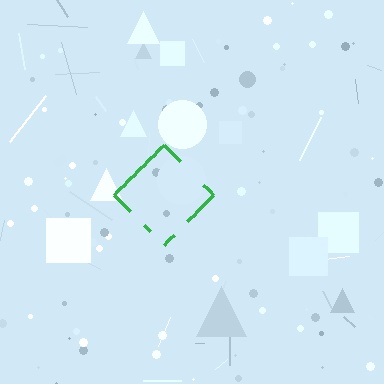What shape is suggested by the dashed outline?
The dashed outline suggests a diamond.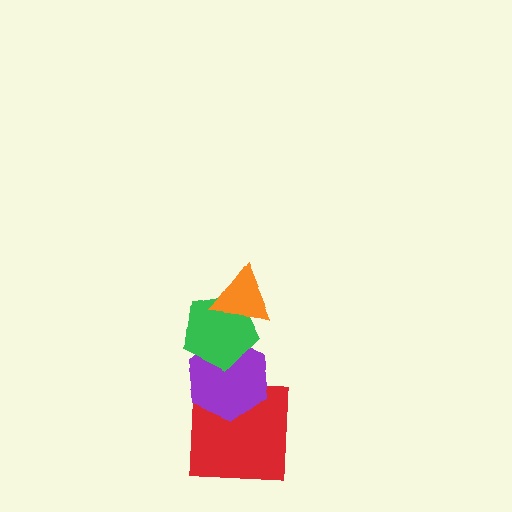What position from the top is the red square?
The red square is 4th from the top.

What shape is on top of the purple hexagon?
The green pentagon is on top of the purple hexagon.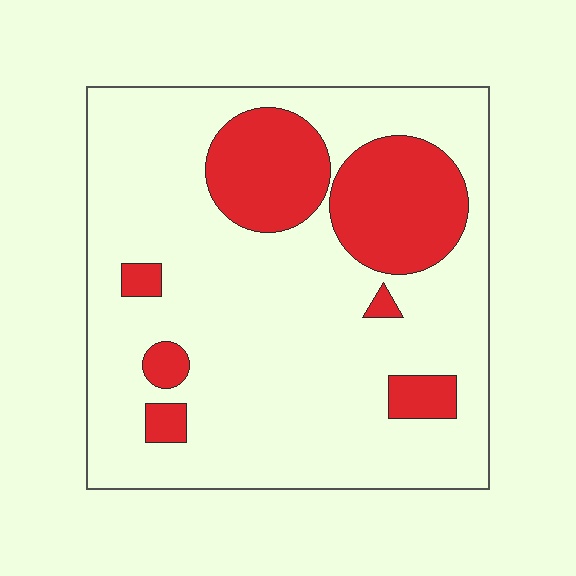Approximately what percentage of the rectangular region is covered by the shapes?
Approximately 20%.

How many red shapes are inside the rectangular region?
7.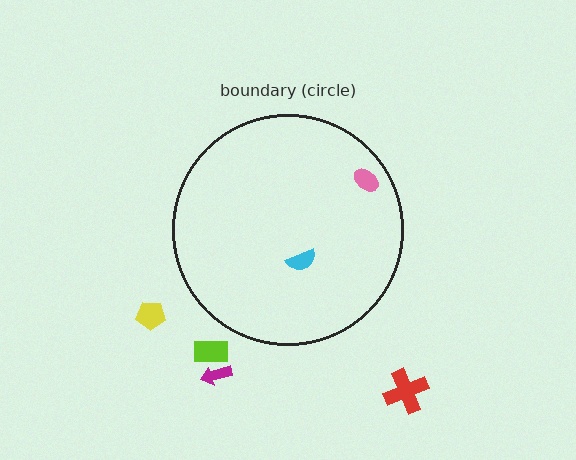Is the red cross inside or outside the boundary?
Outside.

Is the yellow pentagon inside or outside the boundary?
Outside.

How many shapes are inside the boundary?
2 inside, 4 outside.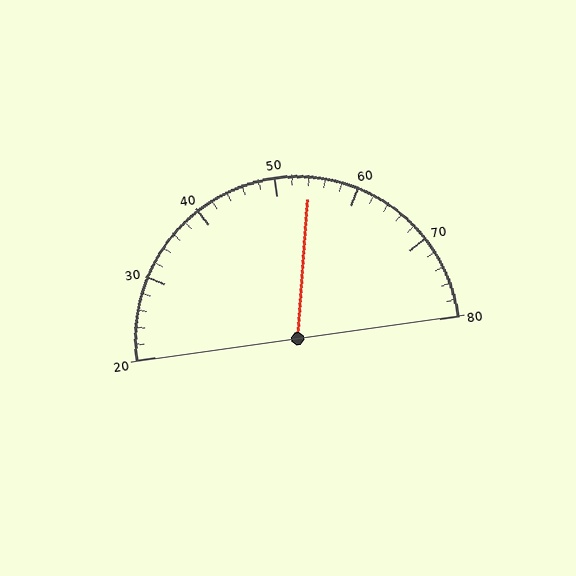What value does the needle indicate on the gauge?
The needle indicates approximately 54.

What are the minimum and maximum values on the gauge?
The gauge ranges from 20 to 80.